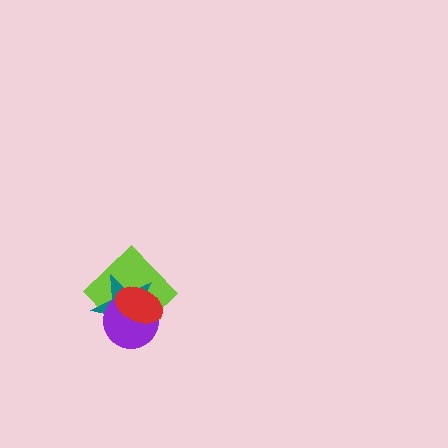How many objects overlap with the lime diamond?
3 objects overlap with the lime diamond.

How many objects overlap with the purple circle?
3 objects overlap with the purple circle.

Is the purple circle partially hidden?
Yes, it is partially covered by another shape.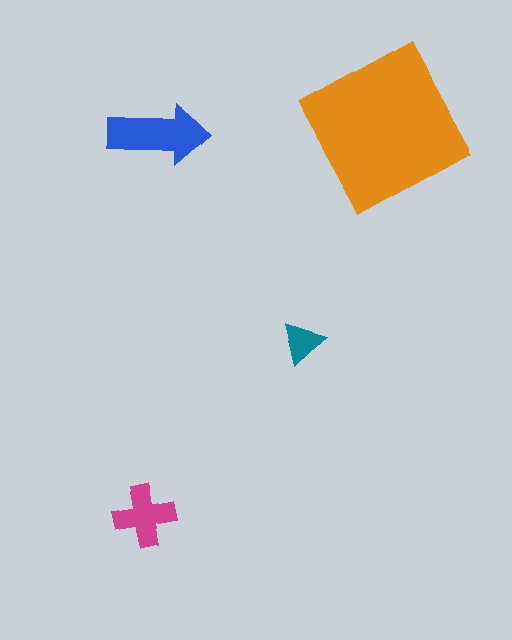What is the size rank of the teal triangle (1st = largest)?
4th.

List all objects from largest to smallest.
The orange square, the blue arrow, the magenta cross, the teal triangle.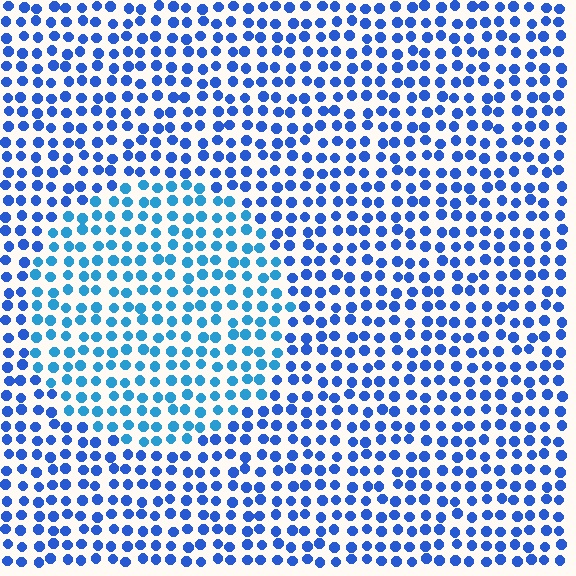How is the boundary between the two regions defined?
The boundary is defined purely by a slight shift in hue (about 24 degrees). Spacing, size, and orientation are identical on both sides.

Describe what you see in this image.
The image is filled with small blue elements in a uniform arrangement. A circle-shaped region is visible where the elements are tinted to a slightly different hue, forming a subtle color boundary.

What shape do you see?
I see a circle.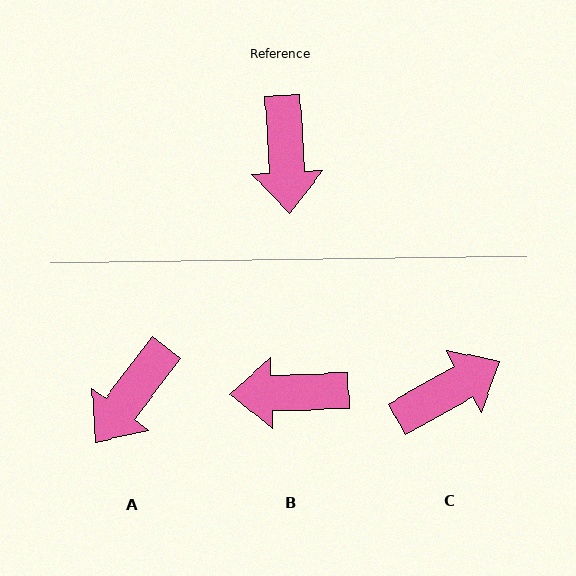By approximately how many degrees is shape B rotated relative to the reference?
Approximately 92 degrees clockwise.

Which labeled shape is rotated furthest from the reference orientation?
C, about 116 degrees away.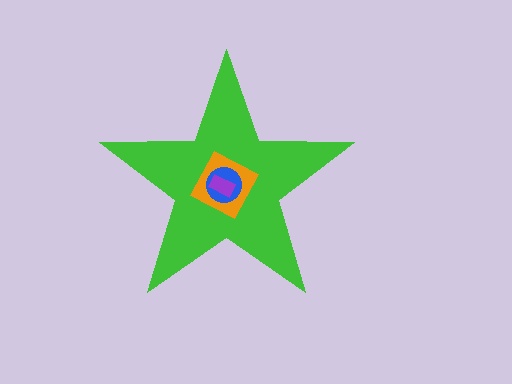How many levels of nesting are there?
4.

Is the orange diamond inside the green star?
Yes.